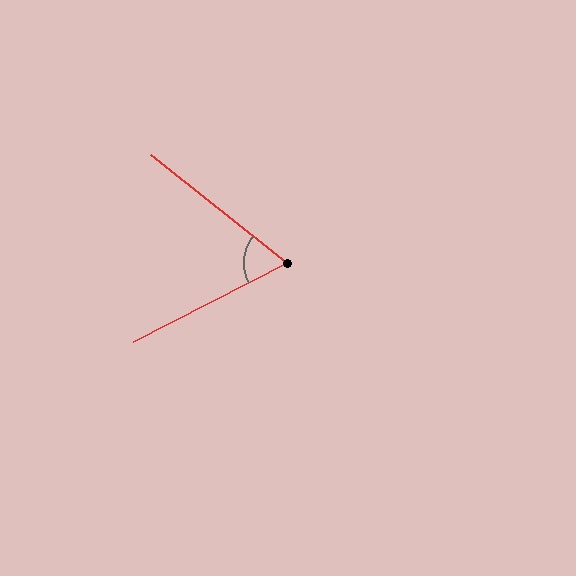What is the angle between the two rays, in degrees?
Approximately 65 degrees.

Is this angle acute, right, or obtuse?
It is acute.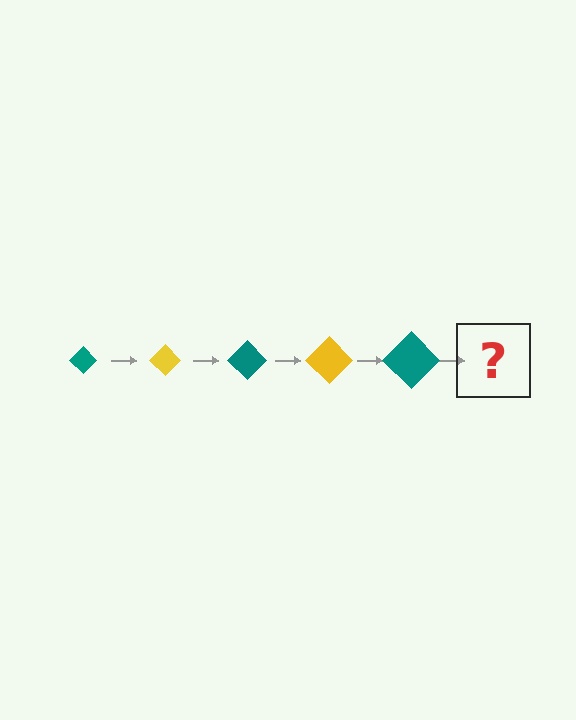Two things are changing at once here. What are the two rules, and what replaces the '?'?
The two rules are that the diamond grows larger each step and the color cycles through teal and yellow. The '?' should be a yellow diamond, larger than the previous one.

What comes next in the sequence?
The next element should be a yellow diamond, larger than the previous one.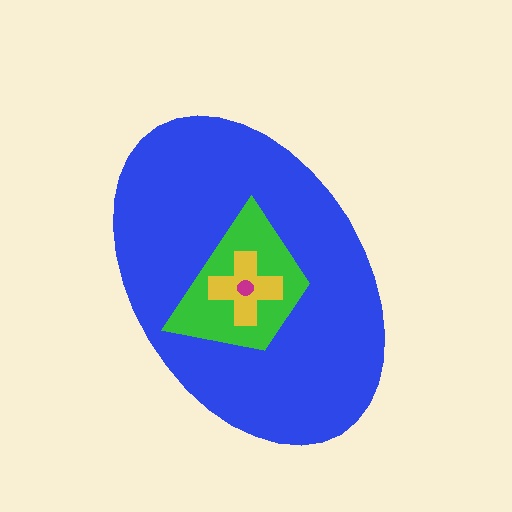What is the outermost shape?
The blue ellipse.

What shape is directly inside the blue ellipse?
The green trapezoid.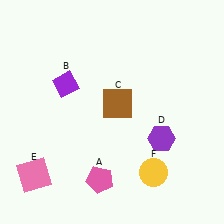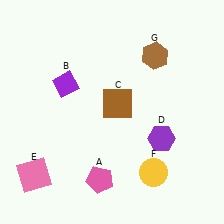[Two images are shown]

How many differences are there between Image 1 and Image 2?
There is 1 difference between the two images.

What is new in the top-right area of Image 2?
A brown hexagon (G) was added in the top-right area of Image 2.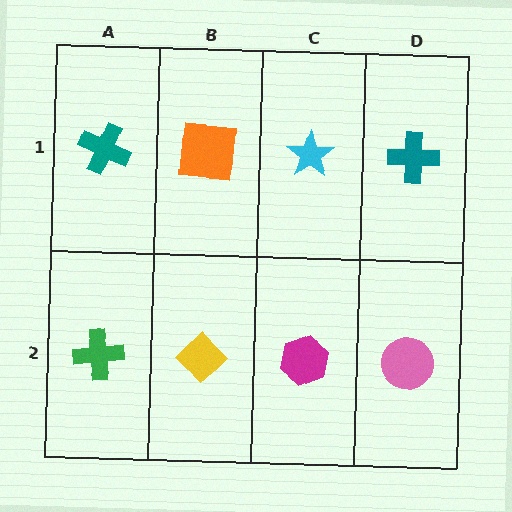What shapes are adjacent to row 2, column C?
A cyan star (row 1, column C), a yellow diamond (row 2, column B), a pink circle (row 2, column D).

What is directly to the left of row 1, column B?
A teal cross.